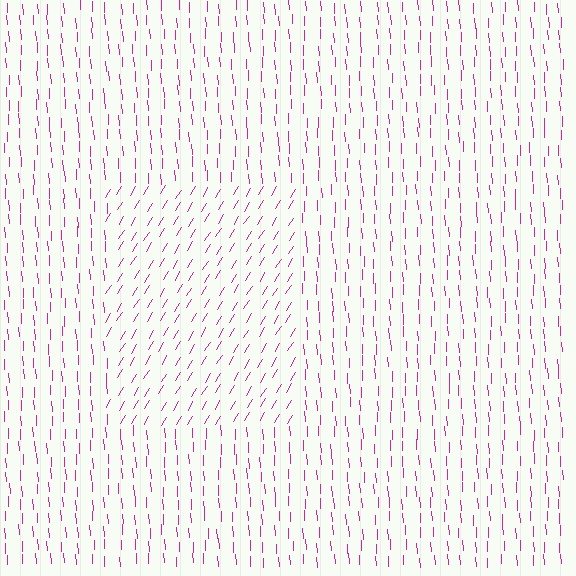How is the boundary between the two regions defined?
The boundary is defined purely by a change in line orientation (approximately 35 degrees difference). All lines are the same color and thickness.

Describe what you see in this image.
The image is filled with small magenta line segments. A rectangle region in the image has lines oriented differently from the surrounding lines, creating a visible texture boundary.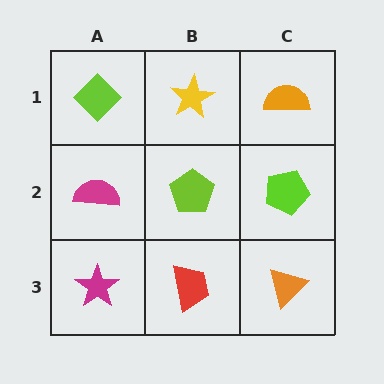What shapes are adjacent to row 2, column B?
A yellow star (row 1, column B), a red trapezoid (row 3, column B), a magenta semicircle (row 2, column A), a lime pentagon (row 2, column C).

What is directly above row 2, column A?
A lime diamond.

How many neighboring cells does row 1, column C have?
2.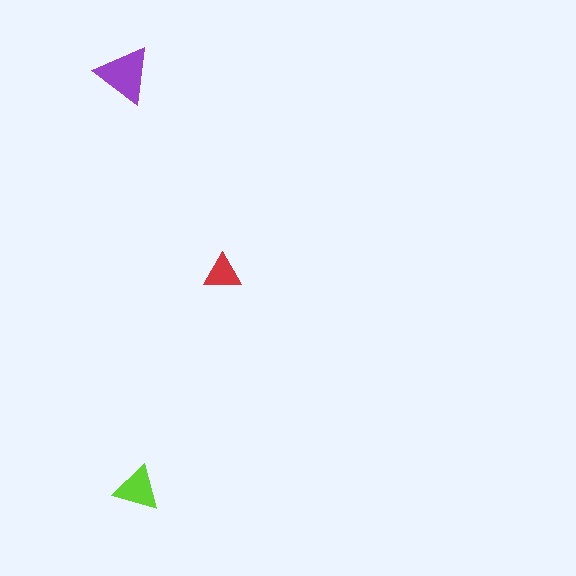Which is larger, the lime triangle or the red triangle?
The lime one.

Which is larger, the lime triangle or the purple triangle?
The purple one.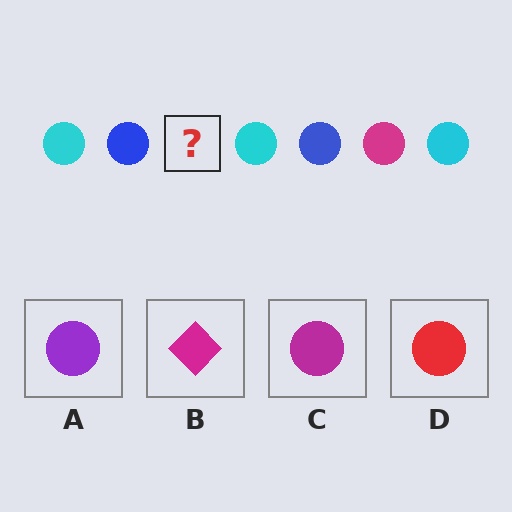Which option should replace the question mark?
Option C.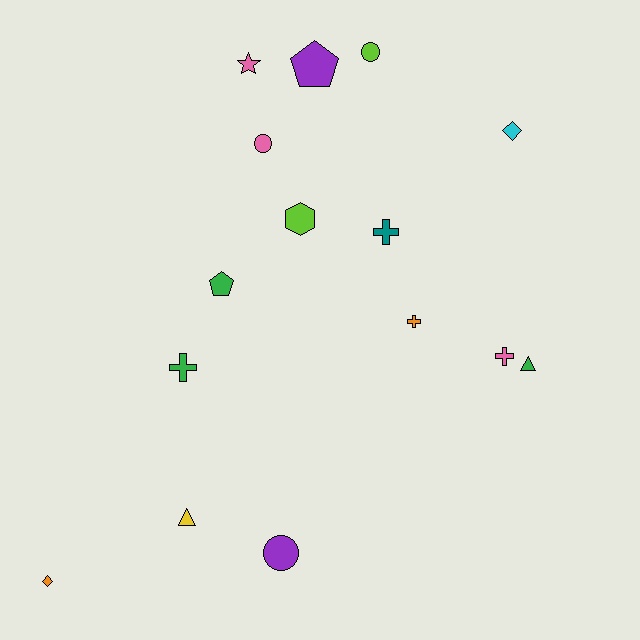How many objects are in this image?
There are 15 objects.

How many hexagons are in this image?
There is 1 hexagon.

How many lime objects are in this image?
There are 2 lime objects.